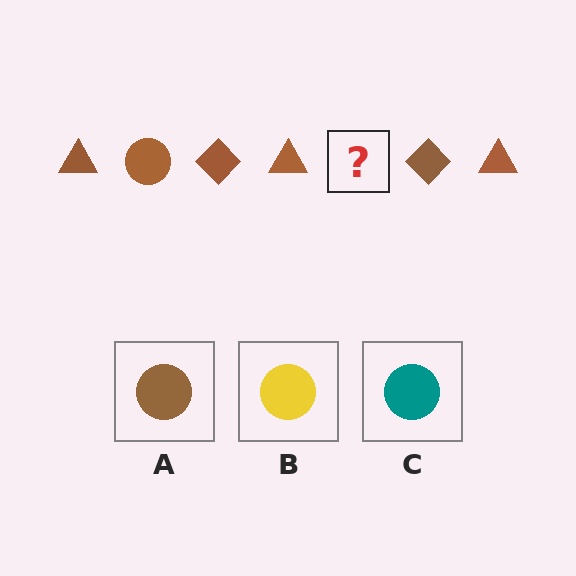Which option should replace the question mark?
Option A.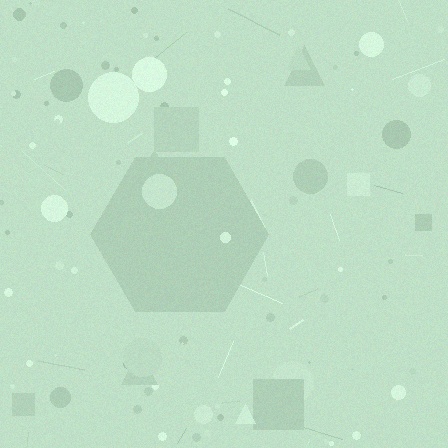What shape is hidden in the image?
A hexagon is hidden in the image.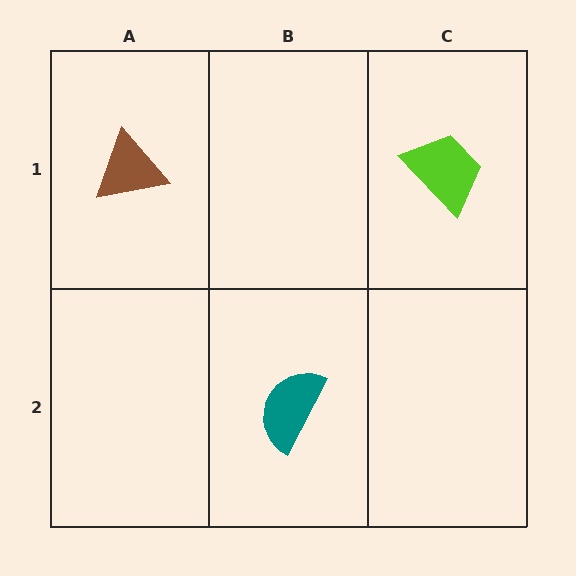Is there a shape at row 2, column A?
No, that cell is empty.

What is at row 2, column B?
A teal semicircle.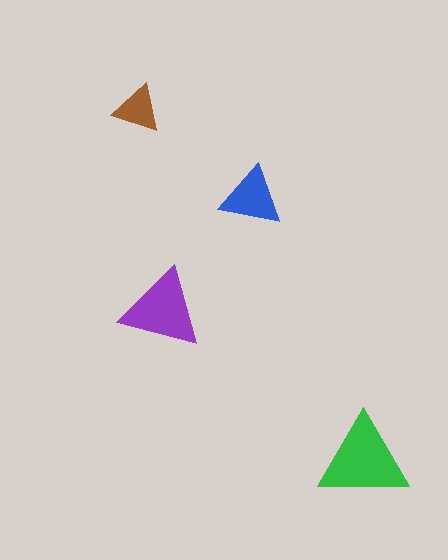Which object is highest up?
The brown triangle is topmost.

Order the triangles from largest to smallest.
the green one, the purple one, the blue one, the brown one.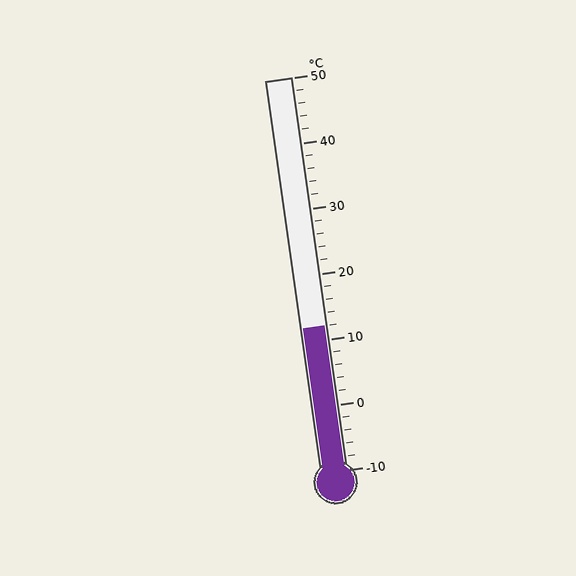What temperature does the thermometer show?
The thermometer shows approximately 12°C.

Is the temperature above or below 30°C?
The temperature is below 30°C.